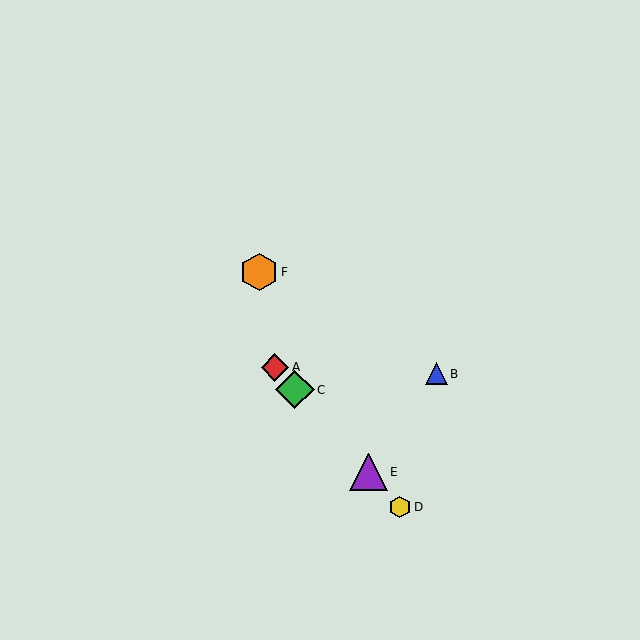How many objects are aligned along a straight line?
4 objects (A, C, D, E) are aligned along a straight line.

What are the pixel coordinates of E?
Object E is at (369, 472).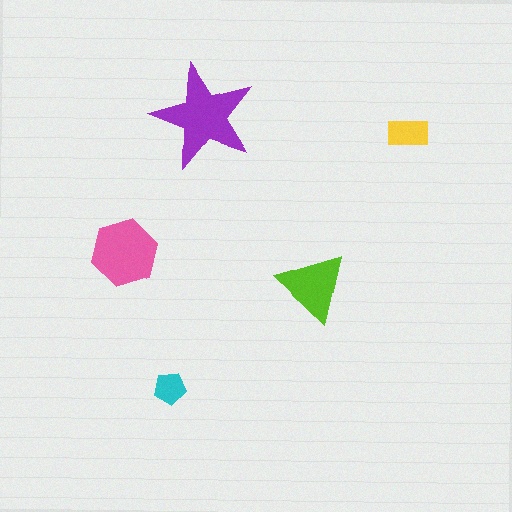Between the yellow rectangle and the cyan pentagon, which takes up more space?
The yellow rectangle.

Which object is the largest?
The purple star.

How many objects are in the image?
There are 5 objects in the image.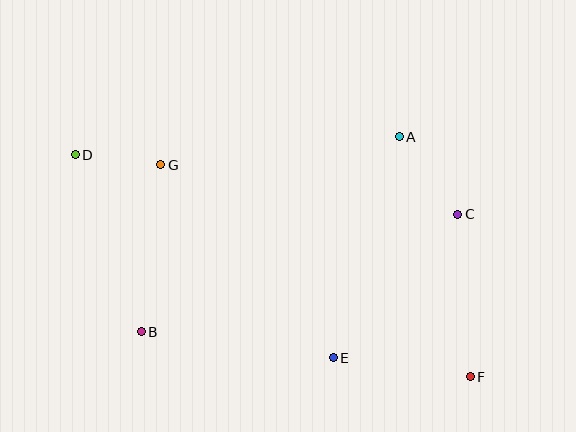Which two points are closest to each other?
Points D and G are closest to each other.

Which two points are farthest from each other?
Points D and F are farthest from each other.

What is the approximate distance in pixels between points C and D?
The distance between C and D is approximately 387 pixels.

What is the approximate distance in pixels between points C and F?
The distance between C and F is approximately 163 pixels.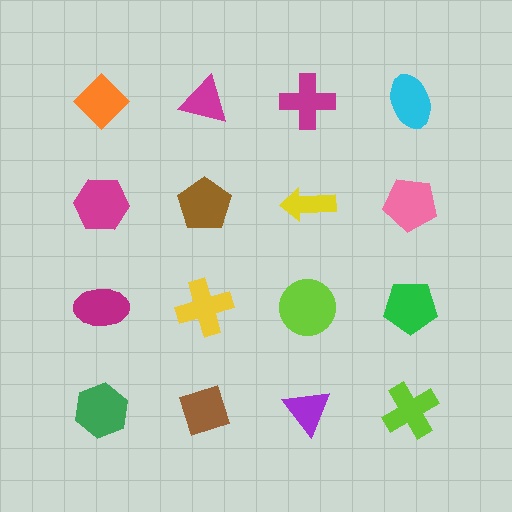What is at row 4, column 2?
A brown diamond.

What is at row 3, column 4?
A green pentagon.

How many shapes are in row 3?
4 shapes.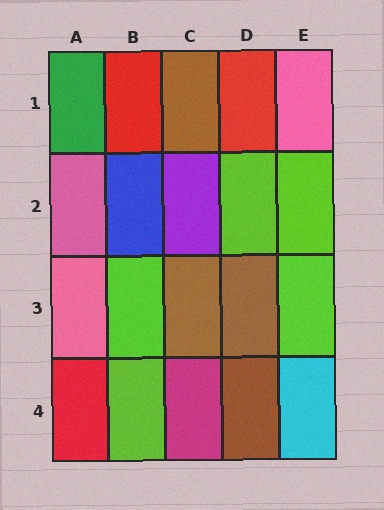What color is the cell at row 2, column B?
Blue.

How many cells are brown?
4 cells are brown.